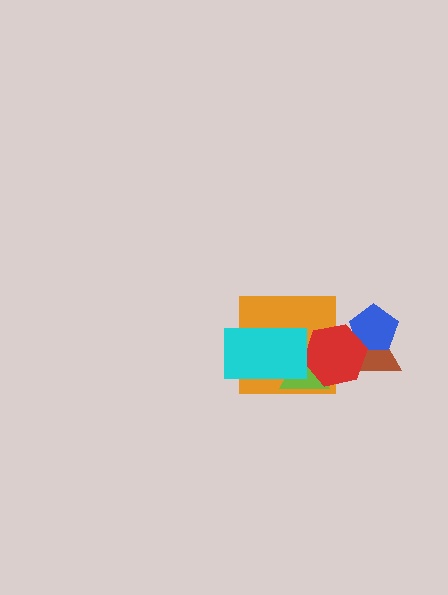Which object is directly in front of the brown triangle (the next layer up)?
The blue pentagon is directly in front of the brown triangle.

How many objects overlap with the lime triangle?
3 objects overlap with the lime triangle.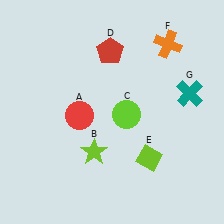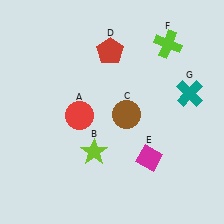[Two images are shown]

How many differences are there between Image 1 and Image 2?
There are 3 differences between the two images.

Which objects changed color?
C changed from lime to brown. E changed from lime to magenta. F changed from orange to lime.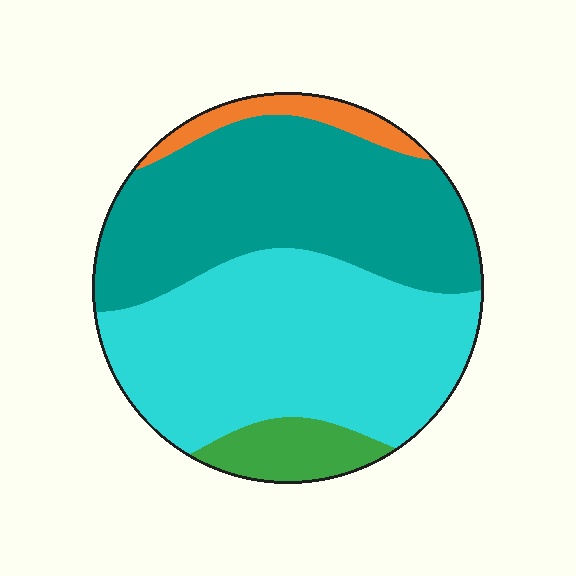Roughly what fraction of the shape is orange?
Orange covers 6% of the shape.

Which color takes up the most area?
Cyan, at roughly 45%.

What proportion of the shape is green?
Green covers 8% of the shape.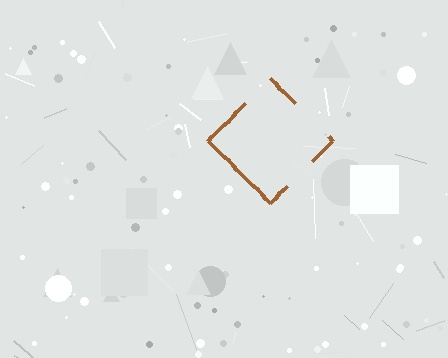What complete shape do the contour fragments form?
The contour fragments form a diamond.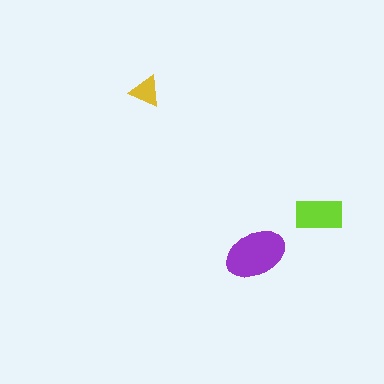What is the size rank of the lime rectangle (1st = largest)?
2nd.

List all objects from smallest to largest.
The yellow triangle, the lime rectangle, the purple ellipse.